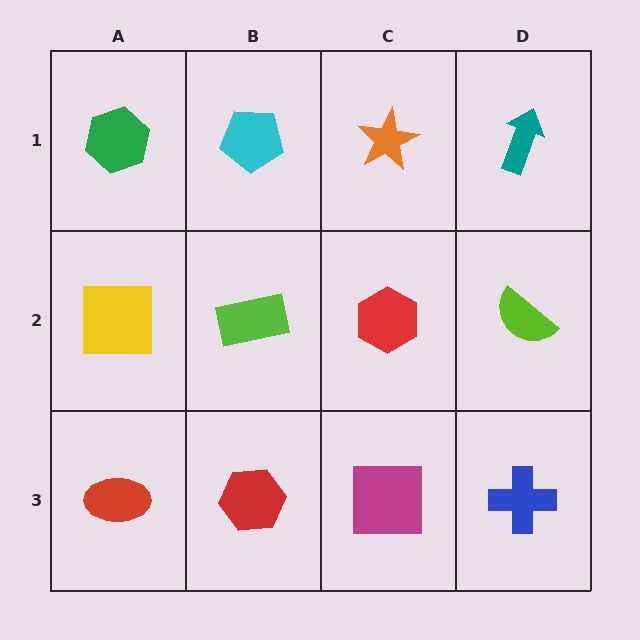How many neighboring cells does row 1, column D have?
2.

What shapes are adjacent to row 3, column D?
A lime semicircle (row 2, column D), a magenta square (row 3, column C).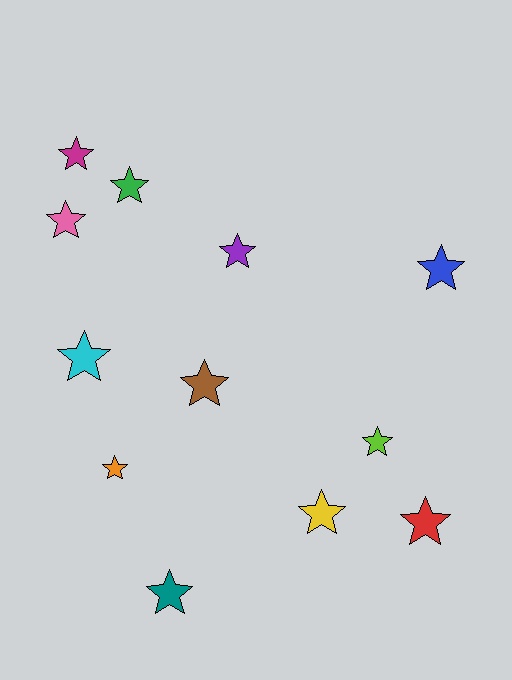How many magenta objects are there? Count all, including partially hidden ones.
There is 1 magenta object.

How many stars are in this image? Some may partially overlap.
There are 12 stars.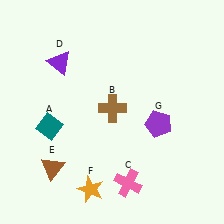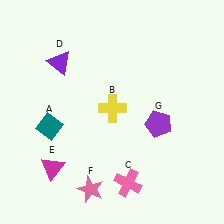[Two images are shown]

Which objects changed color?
B changed from brown to yellow. E changed from brown to magenta. F changed from orange to pink.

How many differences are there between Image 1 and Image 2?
There are 3 differences between the two images.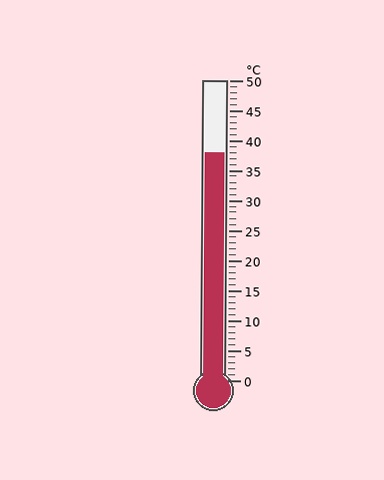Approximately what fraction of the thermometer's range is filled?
The thermometer is filled to approximately 75% of its range.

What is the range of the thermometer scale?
The thermometer scale ranges from 0°C to 50°C.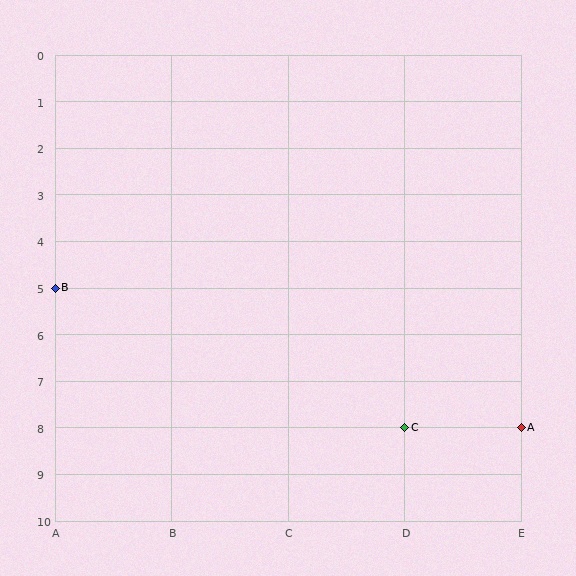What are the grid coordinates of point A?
Point A is at grid coordinates (E, 8).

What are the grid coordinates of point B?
Point B is at grid coordinates (A, 5).